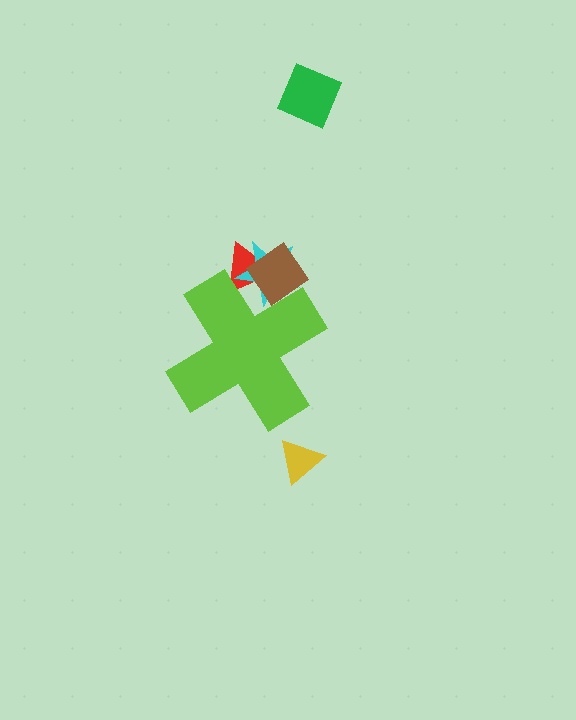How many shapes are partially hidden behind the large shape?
3 shapes are partially hidden.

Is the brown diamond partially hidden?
Yes, the brown diamond is partially hidden behind the lime cross.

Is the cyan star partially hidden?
Yes, the cyan star is partially hidden behind the lime cross.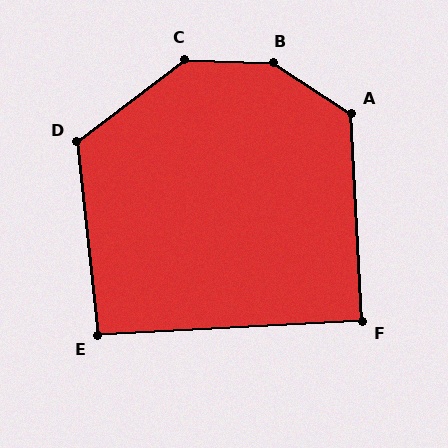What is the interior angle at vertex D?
Approximately 121 degrees (obtuse).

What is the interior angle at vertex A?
Approximately 126 degrees (obtuse).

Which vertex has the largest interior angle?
B, at approximately 149 degrees.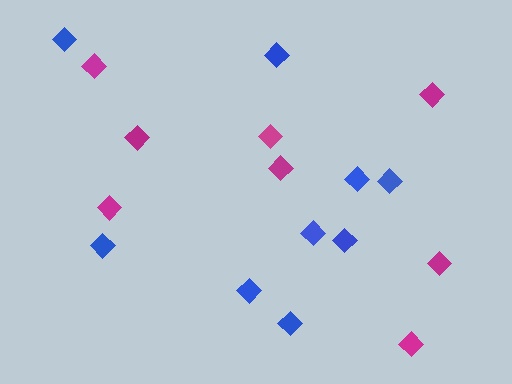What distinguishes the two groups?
There are 2 groups: one group of blue diamonds (9) and one group of magenta diamonds (8).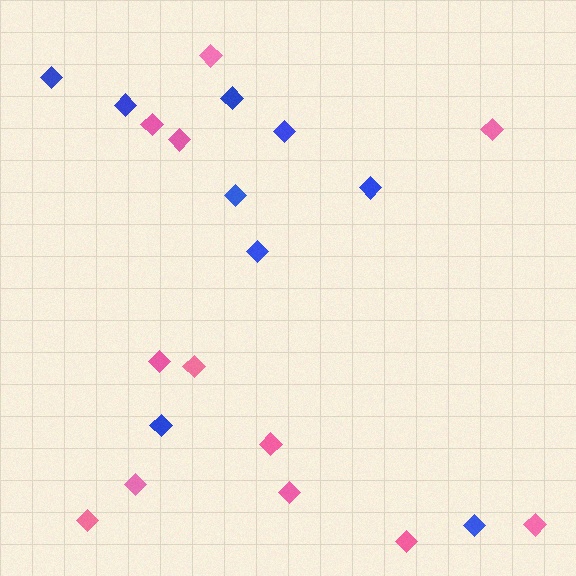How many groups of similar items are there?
There are 2 groups: one group of pink diamonds (12) and one group of blue diamonds (9).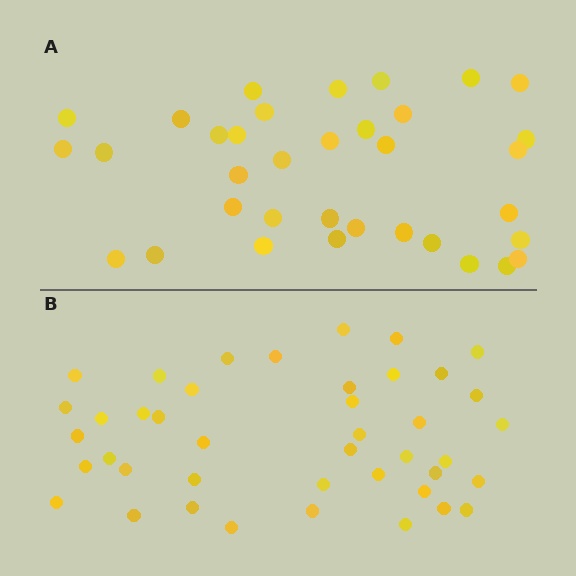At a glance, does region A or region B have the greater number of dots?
Region B (the bottom region) has more dots.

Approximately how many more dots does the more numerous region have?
Region B has roughly 8 or so more dots than region A.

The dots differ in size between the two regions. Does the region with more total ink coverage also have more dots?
No. Region A has more total ink coverage because its dots are larger, but region B actually contains more individual dots. Total area can be misleading — the number of items is what matters here.